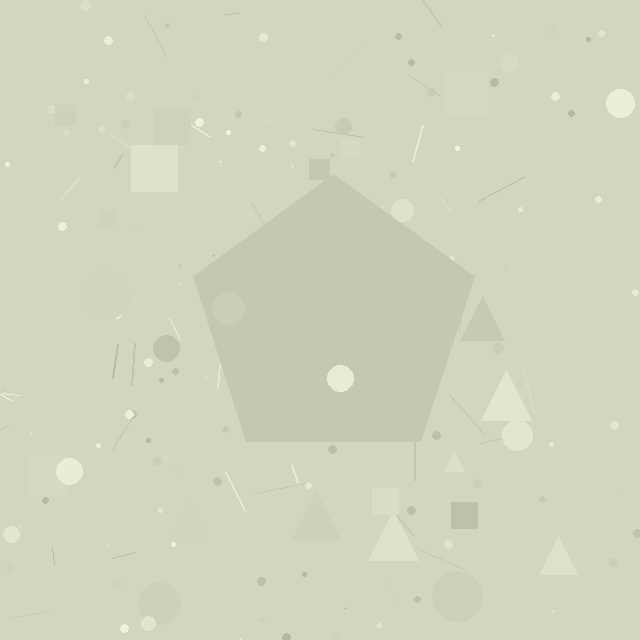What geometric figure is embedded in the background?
A pentagon is embedded in the background.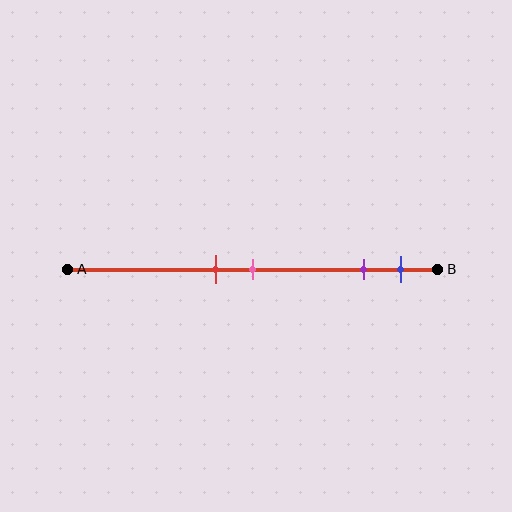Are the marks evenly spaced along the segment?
No, the marks are not evenly spaced.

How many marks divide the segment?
There are 4 marks dividing the segment.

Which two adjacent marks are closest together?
The red and pink marks are the closest adjacent pair.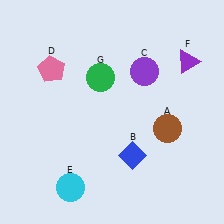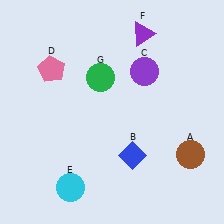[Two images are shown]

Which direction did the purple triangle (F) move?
The purple triangle (F) moved left.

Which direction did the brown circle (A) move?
The brown circle (A) moved down.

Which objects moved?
The objects that moved are: the brown circle (A), the purple triangle (F).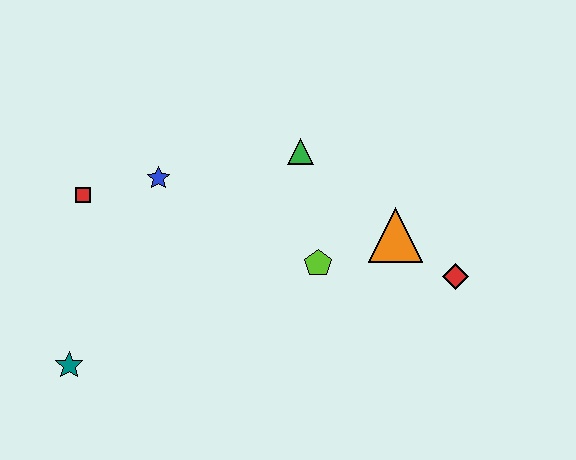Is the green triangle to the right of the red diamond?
No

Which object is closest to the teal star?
The red square is closest to the teal star.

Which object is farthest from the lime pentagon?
The teal star is farthest from the lime pentagon.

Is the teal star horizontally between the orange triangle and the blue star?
No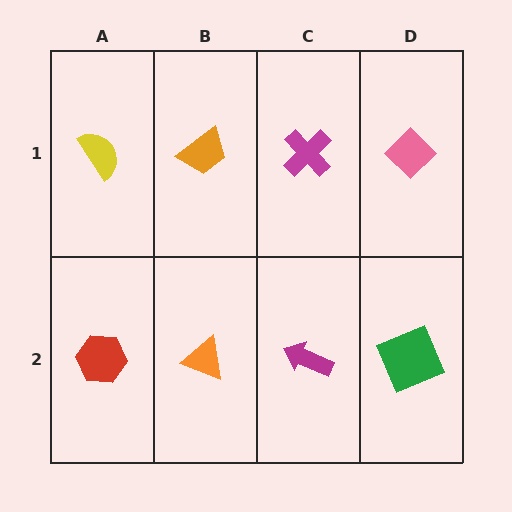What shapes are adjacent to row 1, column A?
A red hexagon (row 2, column A), an orange trapezoid (row 1, column B).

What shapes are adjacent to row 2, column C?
A magenta cross (row 1, column C), an orange triangle (row 2, column B), a green square (row 2, column D).